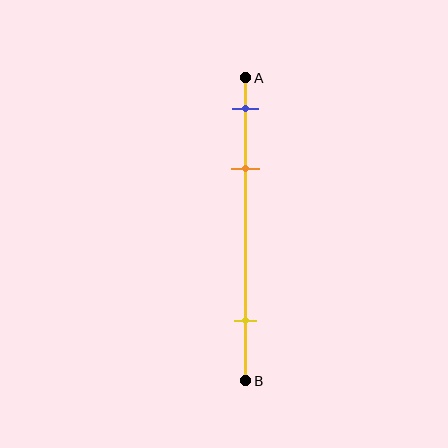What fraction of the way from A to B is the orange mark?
The orange mark is approximately 30% (0.3) of the way from A to B.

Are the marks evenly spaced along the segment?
No, the marks are not evenly spaced.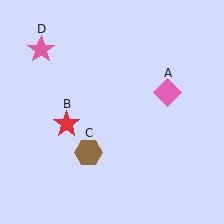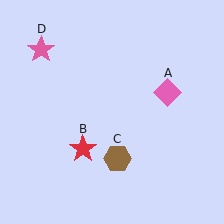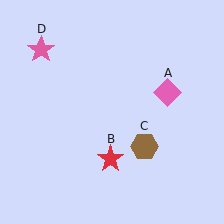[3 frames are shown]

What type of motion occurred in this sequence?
The red star (object B), brown hexagon (object C) rotated counterclockwise around the center of the scene.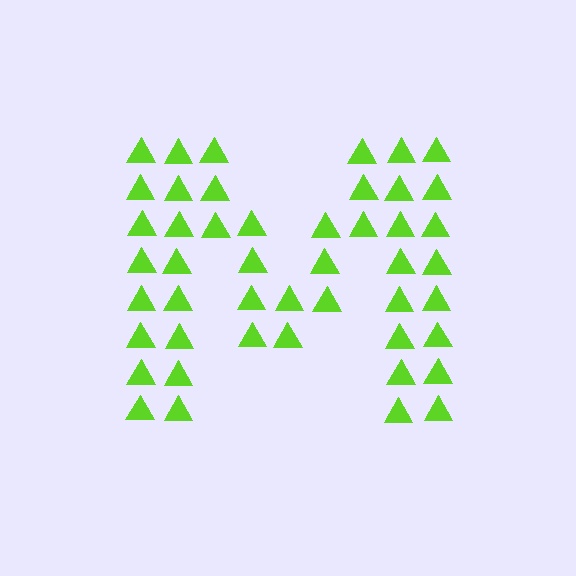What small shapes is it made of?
It is made of small triangles.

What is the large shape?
The large shape is the letter M.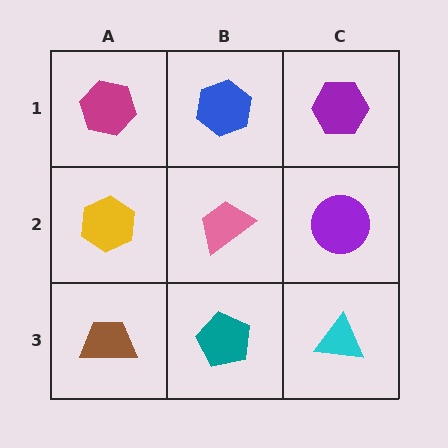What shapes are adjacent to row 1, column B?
A pink trapezoid (row 2, column B), a magenta hexagon (row 1, column A), a purple hexagon (row 1, column C).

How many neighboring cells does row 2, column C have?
3.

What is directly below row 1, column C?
A purple circle.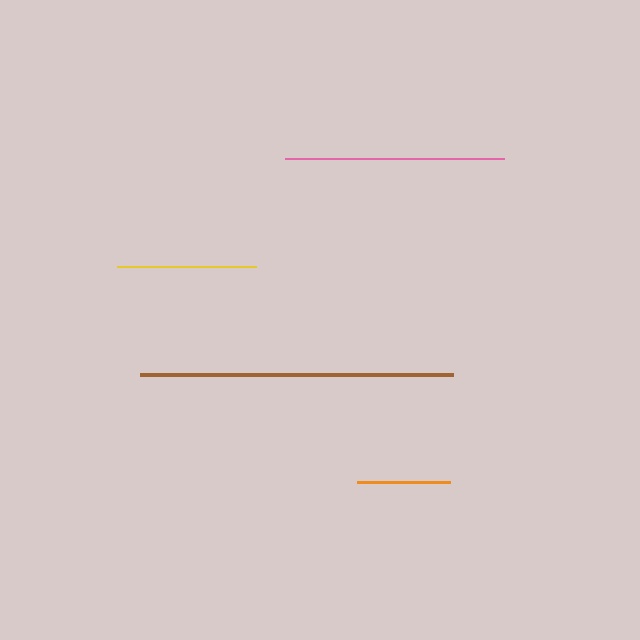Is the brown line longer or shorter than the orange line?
The brown line is longer than the orange line.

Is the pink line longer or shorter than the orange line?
The pink line is longer than the orange line.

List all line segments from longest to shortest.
From longest to shortest: brown, pink, yellow, orange.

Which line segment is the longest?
The brown line is the longest at approximately 313 pixels.